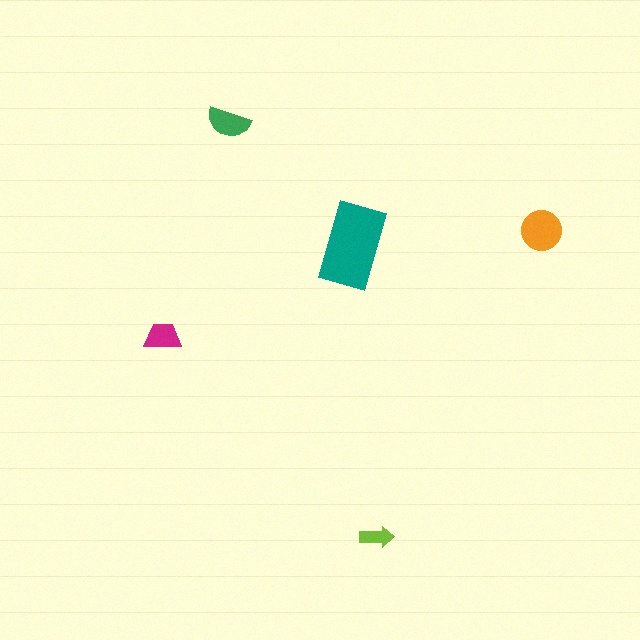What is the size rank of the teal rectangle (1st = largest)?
1st.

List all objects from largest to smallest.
The teal rectangle, the orange circle, the green semicircle, the magenta trapezoid, the lime arrow.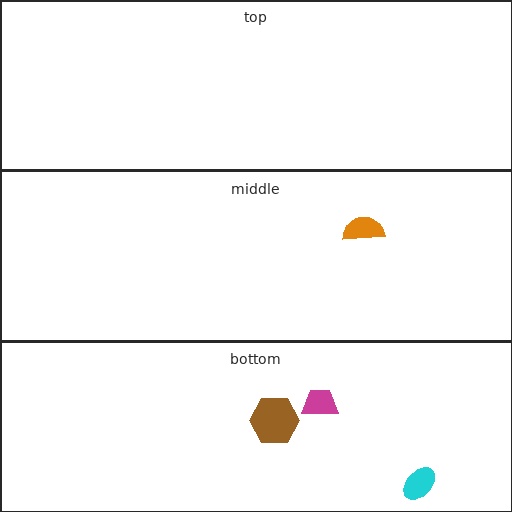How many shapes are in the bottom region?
3.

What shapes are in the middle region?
The orange semicircle.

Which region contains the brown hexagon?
The bottom region.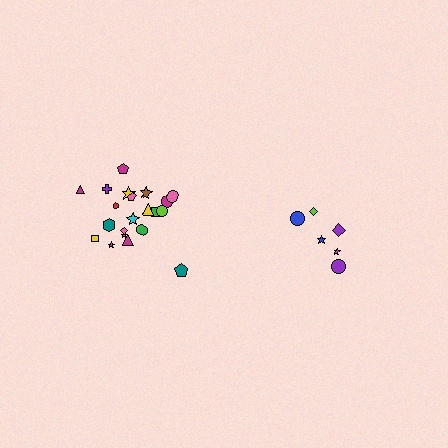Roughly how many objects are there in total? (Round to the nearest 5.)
Roughly 30 objects in total.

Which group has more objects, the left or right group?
The left group.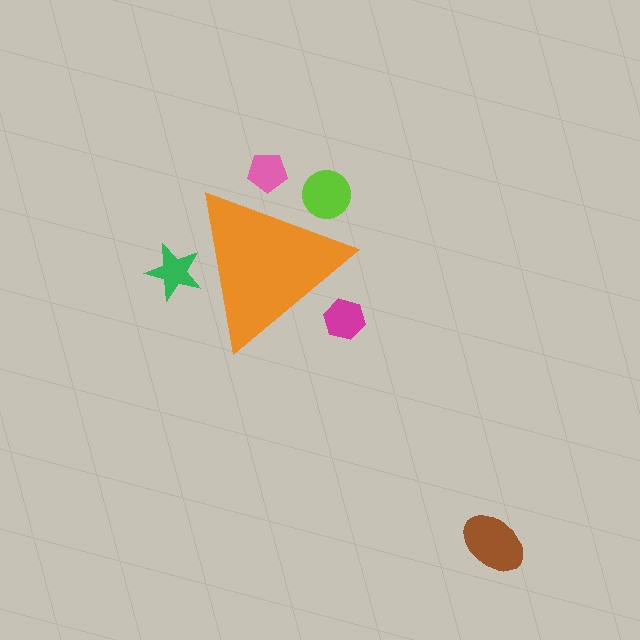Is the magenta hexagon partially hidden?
Yes, the magenta hexagon is partially hidden behind the orange triangle.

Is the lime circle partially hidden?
Yes, the lime circle is partially hidden behind the orange triangle.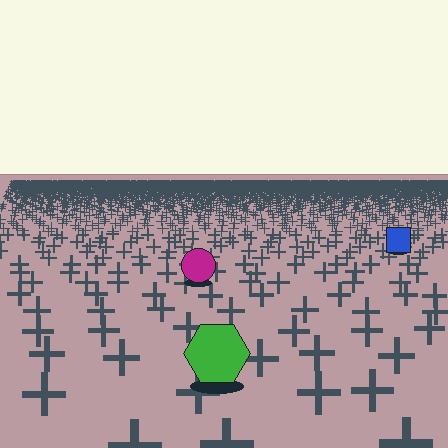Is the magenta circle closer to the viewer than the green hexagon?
No. The green hexagon is closer — you can tell from the texture gradient: the ground texture is coarser near it.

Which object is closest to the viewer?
The green hexagon is closest. The texture marks near it are larger and more spread out.